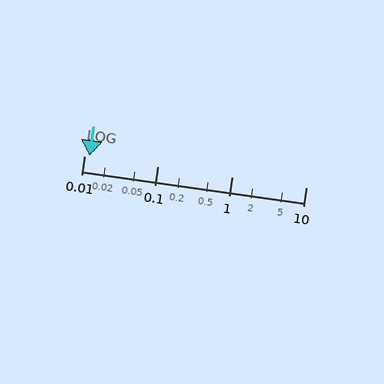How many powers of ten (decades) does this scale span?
The scale spans 3 decades, from 0.01 to 10.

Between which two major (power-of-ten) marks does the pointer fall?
The pointer is between 0.01 and 0.1.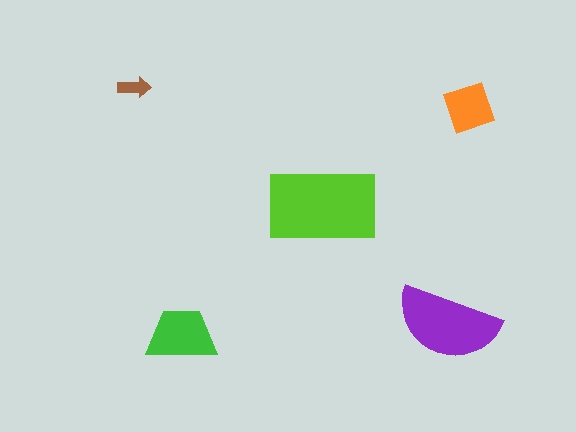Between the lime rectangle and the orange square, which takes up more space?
The lime rectangle.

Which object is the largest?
The lime rectangle.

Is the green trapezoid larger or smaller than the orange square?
Larger.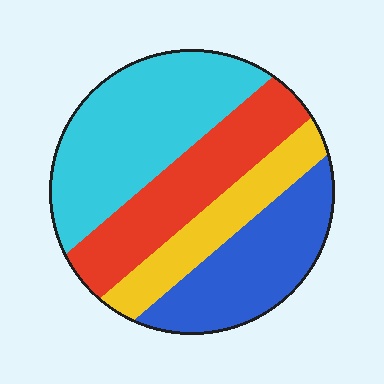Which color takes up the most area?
Cyan, at roughly 35%.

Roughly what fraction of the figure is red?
Red covers 25% of the figure.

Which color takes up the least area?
Yellow, at roughly 15%.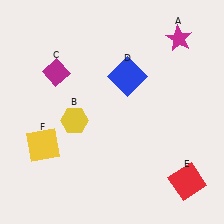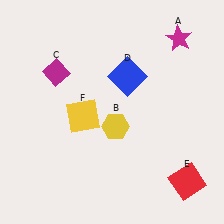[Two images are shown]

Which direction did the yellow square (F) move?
The yellow square (F) moved right.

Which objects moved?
The objects that moved are: the yellow hexagon (B), the yellow square (F).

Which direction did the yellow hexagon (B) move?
The yellow hexagon (B) moved right.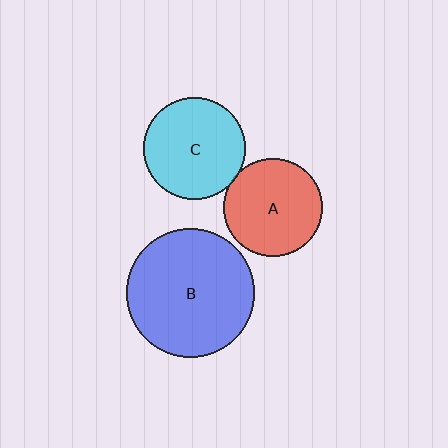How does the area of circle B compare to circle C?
Approximately 1.6 times.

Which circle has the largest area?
Circle B (blue).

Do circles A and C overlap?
Yes.